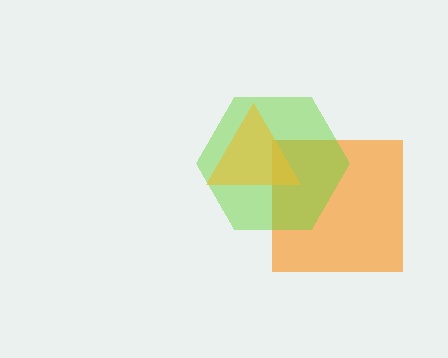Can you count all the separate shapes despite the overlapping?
Yes, there are 3 separate shapes.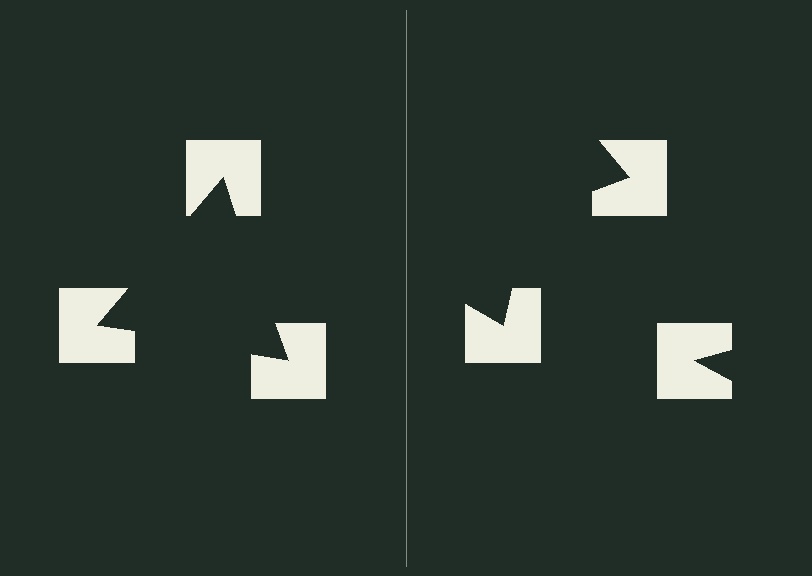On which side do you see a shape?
An illusory triangle appears on the left side. On the right side the wedge cuts are rotated, so no coherent shape forms.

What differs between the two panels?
The notched squares are positioned identically on both sides; only the wedge orientations differ. On the left they align to a triangle; on the right they are misaligned.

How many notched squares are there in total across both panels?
6 — 3 on each side.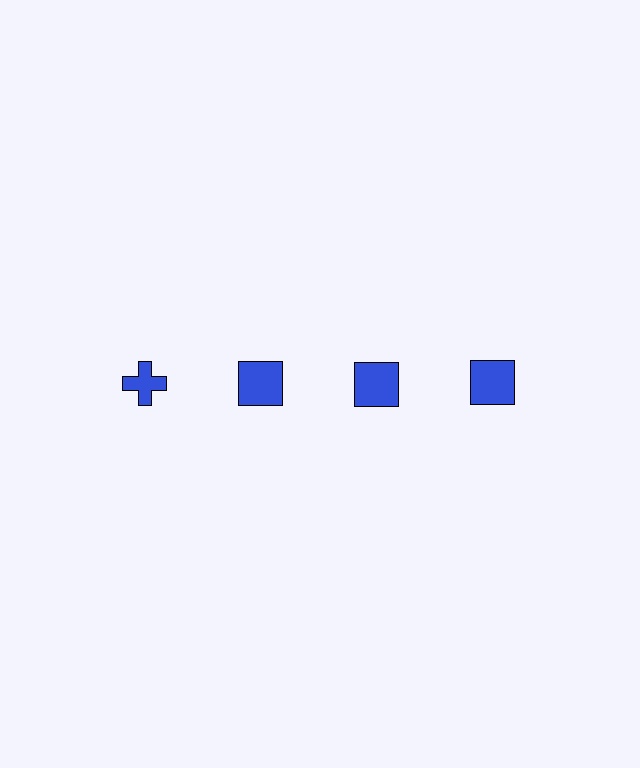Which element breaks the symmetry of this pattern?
The blue cross in the top row, leftmost column breaks the symmetry. All other shapes are blue squares.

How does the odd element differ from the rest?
It has a different shape: cross instead of square.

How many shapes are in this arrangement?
There are 4 shapes arranged in a grid pattern.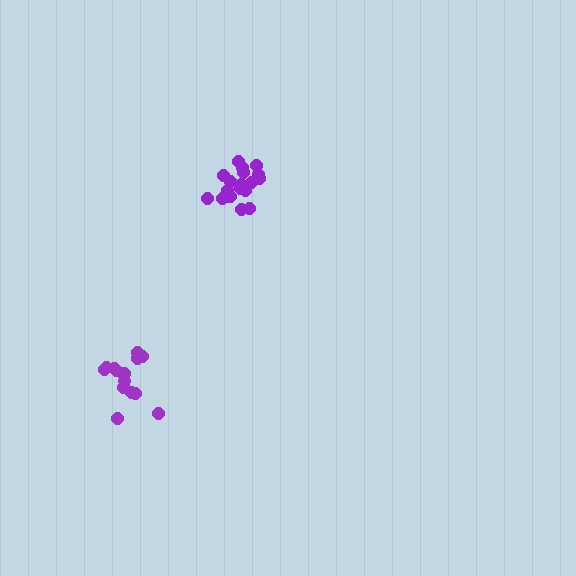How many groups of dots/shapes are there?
There are 2 groups.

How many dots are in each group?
Group 1: 19 dots, Group 2: 15 dots (34 total).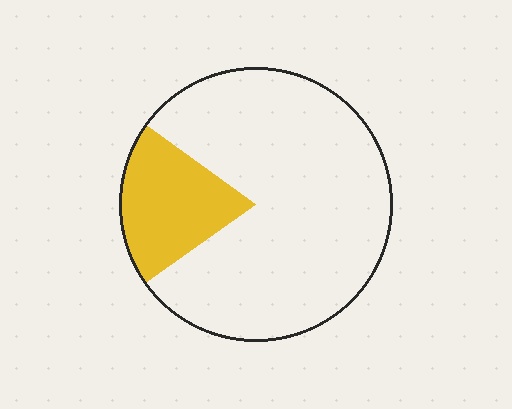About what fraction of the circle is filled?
About one fifth (1/5).